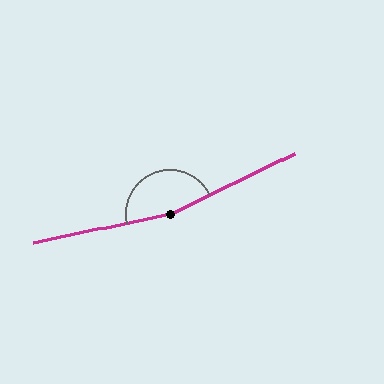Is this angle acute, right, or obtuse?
It is obtuse.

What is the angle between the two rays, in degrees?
Approximately 166 degrees.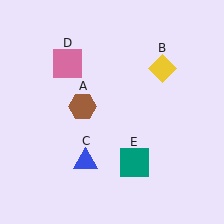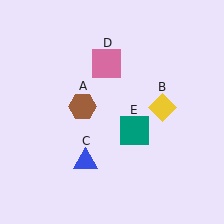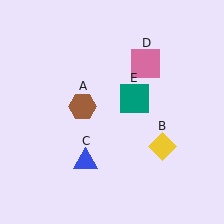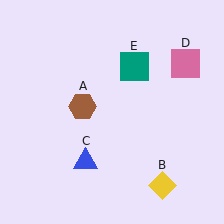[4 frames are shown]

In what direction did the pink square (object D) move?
The pink square (object D) moved right.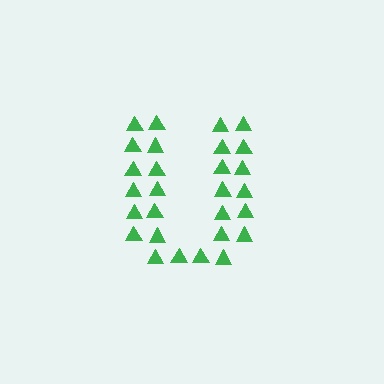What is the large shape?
The large shape is the letter U.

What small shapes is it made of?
It is made of small triangles.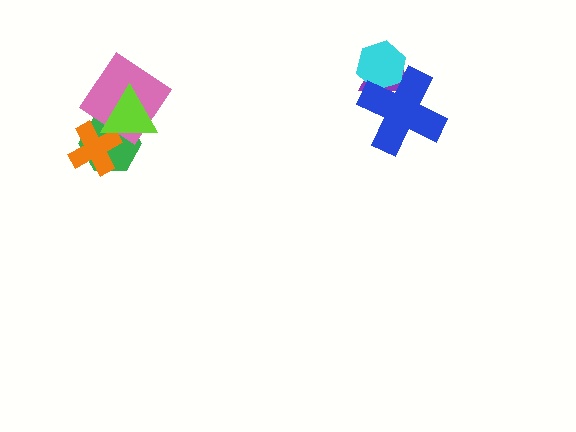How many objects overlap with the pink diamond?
3 objects overlap with the pink diamond.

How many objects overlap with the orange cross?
3 objects overlap with the orange cross.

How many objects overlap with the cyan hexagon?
2 objects overlap with the cyan hexagon.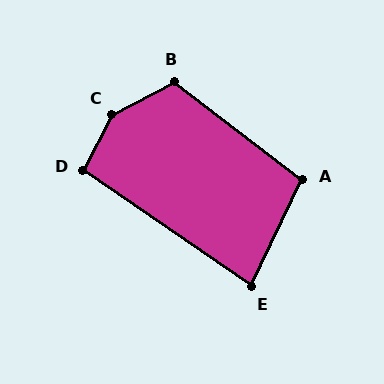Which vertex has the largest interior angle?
C, at approximately 145 degrees.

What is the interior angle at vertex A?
Approximately 101 degrees (obtuse).